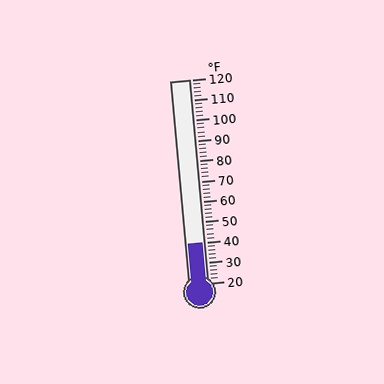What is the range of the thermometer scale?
The thermometer scale ranges from 20°F to 120°F.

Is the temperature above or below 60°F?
The temperature is below 60°F.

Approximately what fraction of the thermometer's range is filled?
The thermometer is filled to approximately 20% of its range.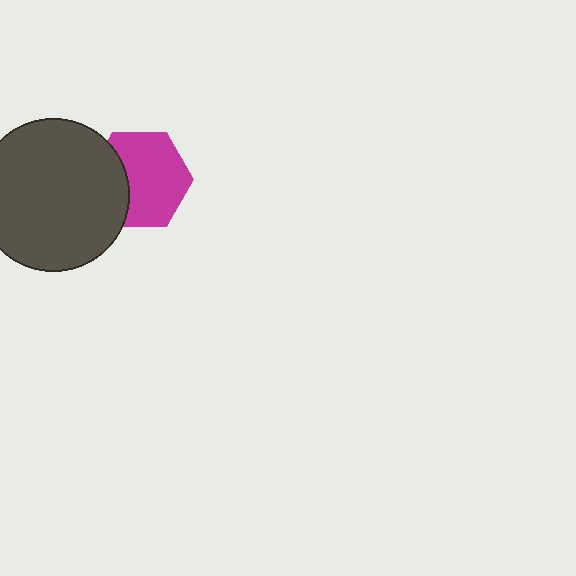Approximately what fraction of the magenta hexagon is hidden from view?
Roughly 30% of the magenta hexagon is hidden behind the dark gray circle.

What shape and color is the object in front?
The object in front is a dark gray circle.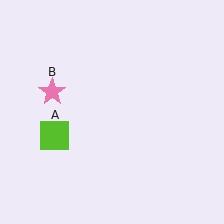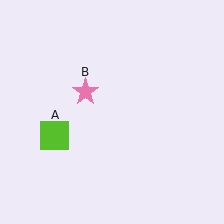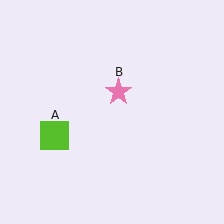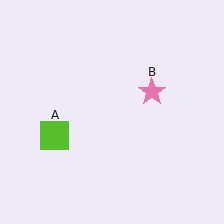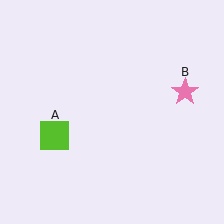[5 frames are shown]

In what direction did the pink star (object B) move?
The pink star (object B) moved right.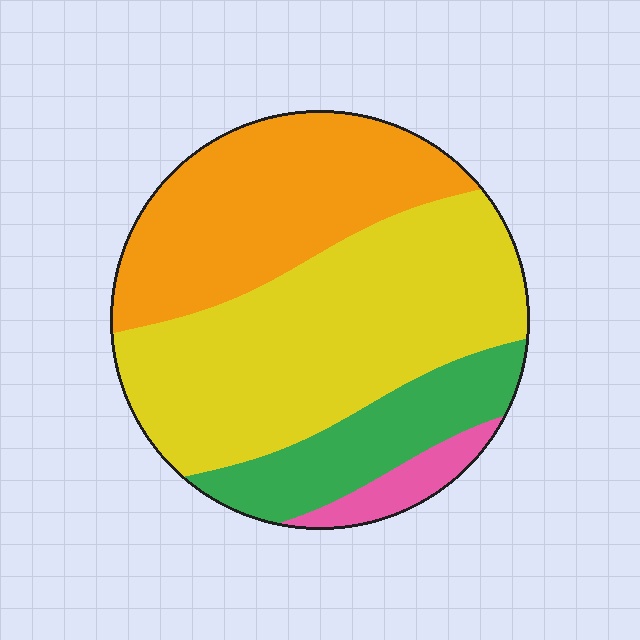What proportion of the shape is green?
Green takes up less than a quarter of the shape.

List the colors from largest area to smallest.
From largest to smallest: yellow, orange, green, pink.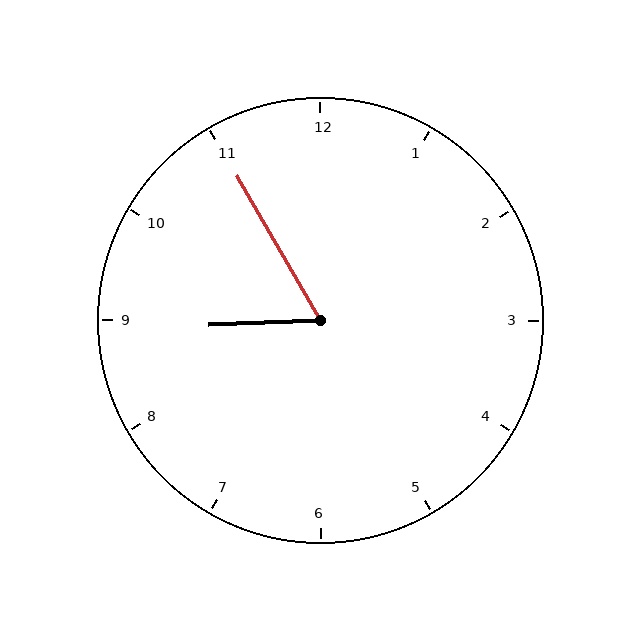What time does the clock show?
8:55.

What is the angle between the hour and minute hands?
Approximately 62 degrees.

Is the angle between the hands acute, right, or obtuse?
It is acute.